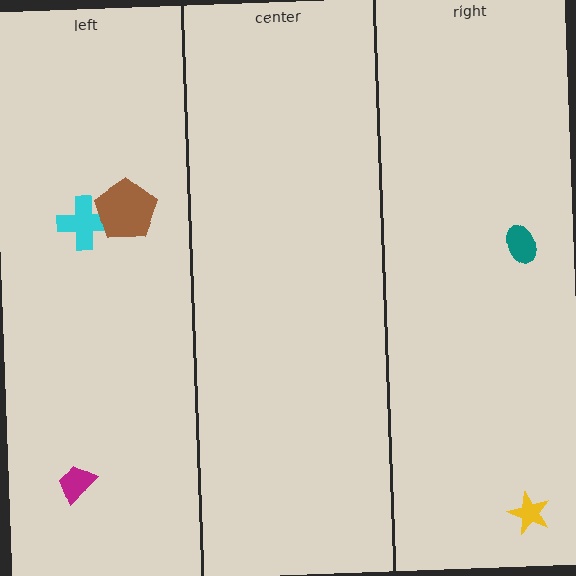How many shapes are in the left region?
3.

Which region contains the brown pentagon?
The left region.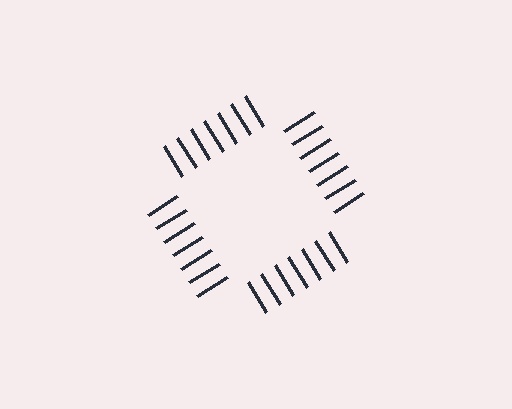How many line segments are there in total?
28 — 7 along each of the 4 edges.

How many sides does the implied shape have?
4 sides — the line-ends trace a square.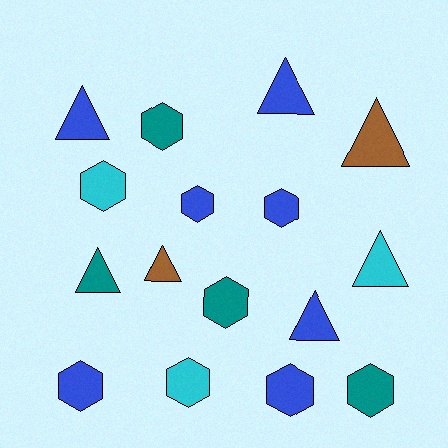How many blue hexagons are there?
There are 4 blue hexagons.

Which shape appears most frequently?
Hexagon, with 9 objects.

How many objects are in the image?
There are 16 objects.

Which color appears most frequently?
Blue, with 7 objects.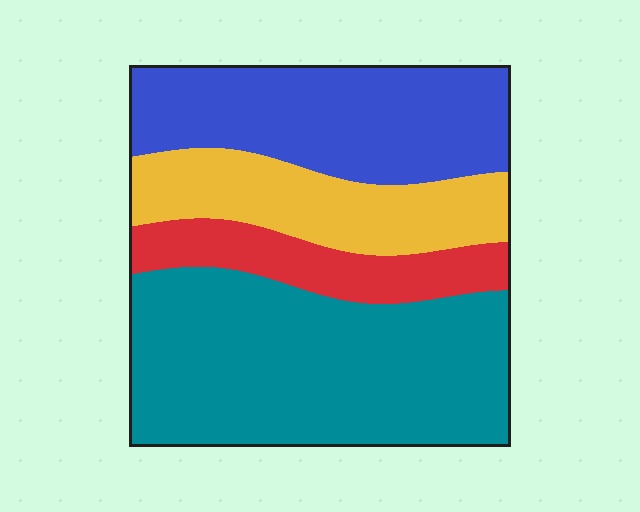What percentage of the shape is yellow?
Yellow takes up about one fifth (1/5) of the shape.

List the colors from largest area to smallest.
From largest to smallest: teal, blue, yellow, red.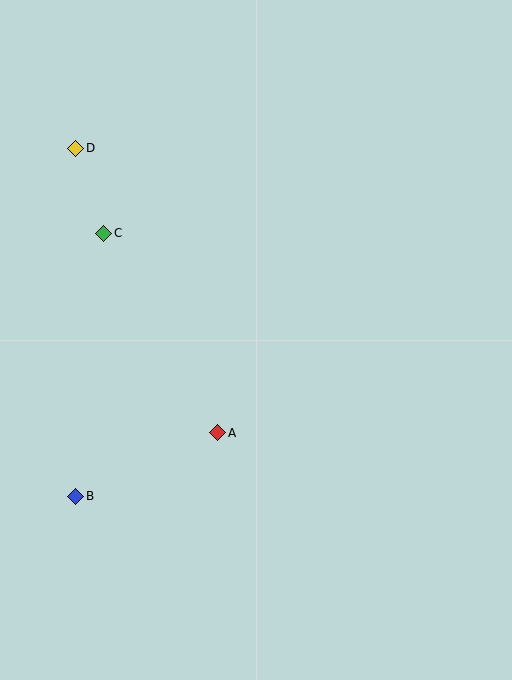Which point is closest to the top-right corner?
Point D is closest to the top-right corner.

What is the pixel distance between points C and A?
The distance between C and A is 230 pixels.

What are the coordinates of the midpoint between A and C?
The midpoint between A and C is at (161, 333).